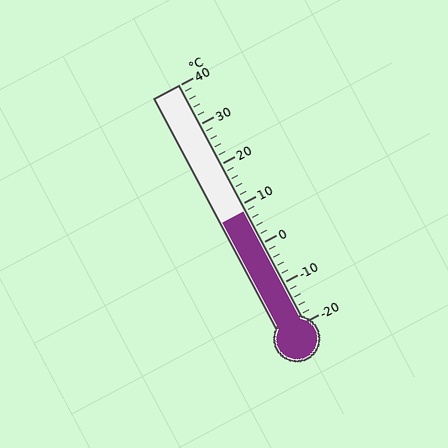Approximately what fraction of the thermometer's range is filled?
The thermometer is filled to approximately 45% of its range.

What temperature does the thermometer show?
The thermometer shows approximately 8°C.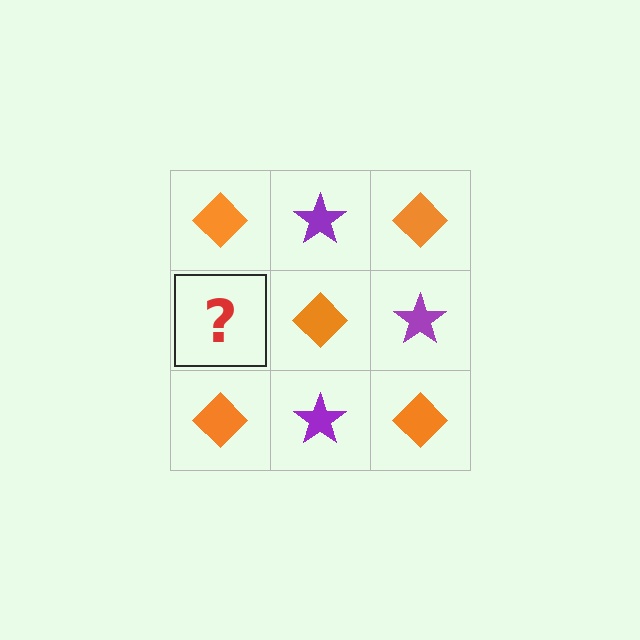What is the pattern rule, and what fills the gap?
The rule is that it alternates orange diamond and purple star in a checkerboard pattern. The gap should be filled with a purple star.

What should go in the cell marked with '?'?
The missing cell should contain a purple star.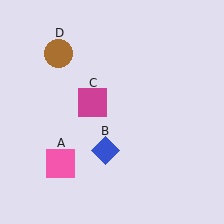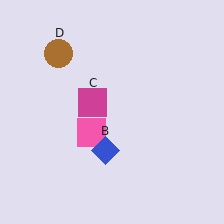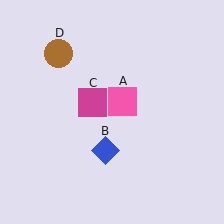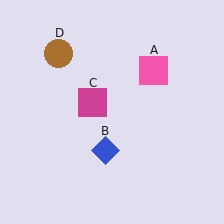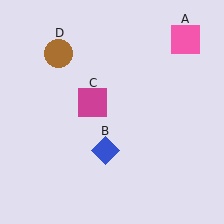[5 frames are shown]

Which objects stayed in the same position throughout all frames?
Blue diamond (object B) and magenta square (object C) and brown circle (object D) remained stationary.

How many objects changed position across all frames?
1 object changed position: pink square (object A).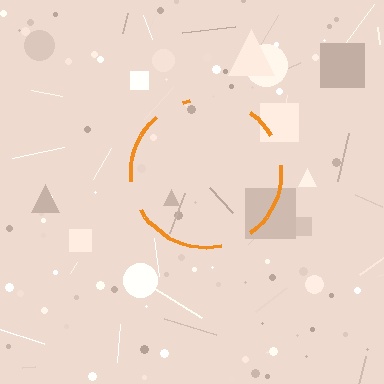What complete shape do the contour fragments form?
The contour fragments form a circle.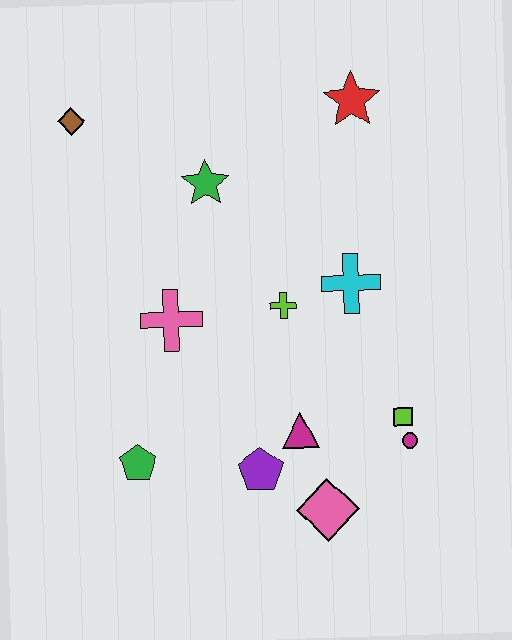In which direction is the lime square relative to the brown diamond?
The lime square is to the right of the brown diamond.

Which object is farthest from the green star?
The pink diamond is farthest from the green star.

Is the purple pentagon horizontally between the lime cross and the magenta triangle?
No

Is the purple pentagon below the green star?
Yes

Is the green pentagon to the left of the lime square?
Yes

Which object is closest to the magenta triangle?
The purple pentagon is closest to the magenta triangle.